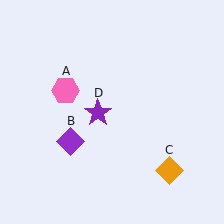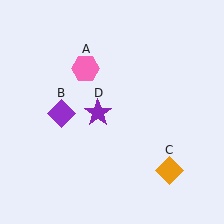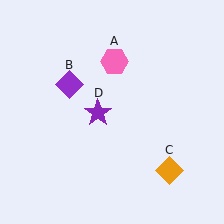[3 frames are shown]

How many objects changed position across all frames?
2 objects changed position: pink hexagon (object A), purple diamond (object B).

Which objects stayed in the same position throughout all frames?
Orange diamond (object C) and purple star (object D) remained stationary.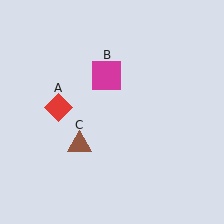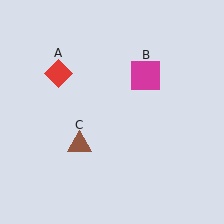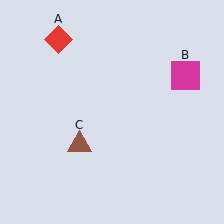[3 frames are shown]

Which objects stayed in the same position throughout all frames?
Brown triangle (object C) remained stationary.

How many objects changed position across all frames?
2 objects changed position: red diamond (object A), magenta square (object B).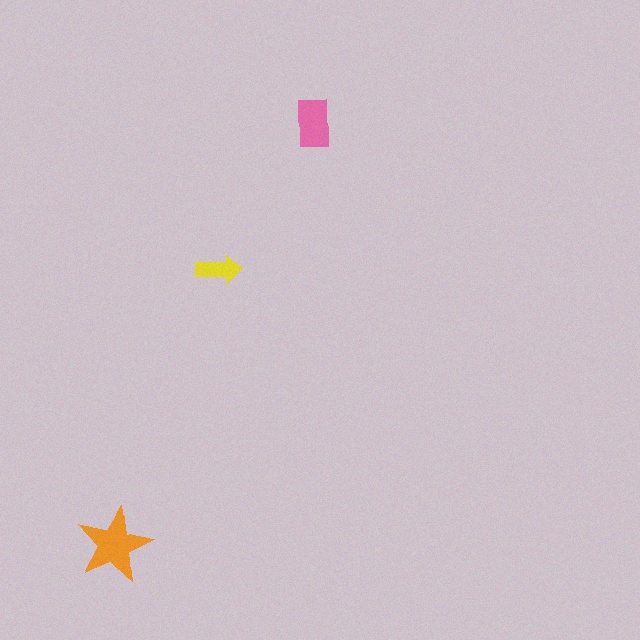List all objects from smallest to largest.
The yellow arrow, the pink rectangle, the orange star.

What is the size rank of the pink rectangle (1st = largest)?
2nd.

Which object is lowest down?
The orange star is bottommost.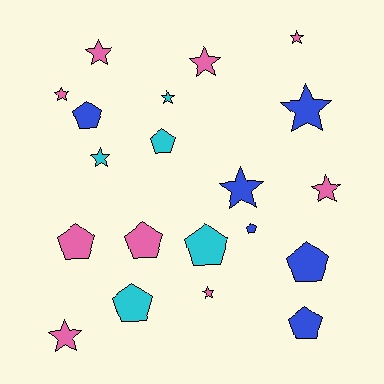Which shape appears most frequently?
Star, with 11 objects.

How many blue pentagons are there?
There are 4 blue pentagons.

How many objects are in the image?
There are 20 objects.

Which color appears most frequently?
Pink, with 9 objects.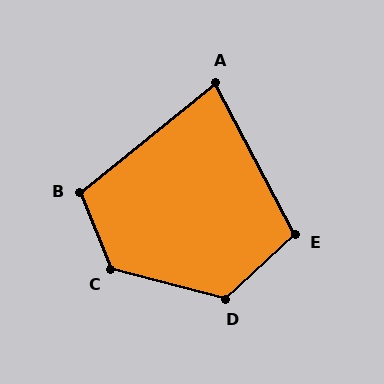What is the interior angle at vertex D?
Approximately 123 degrees (obtuse).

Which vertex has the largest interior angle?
C, at approximately 126 degrees.